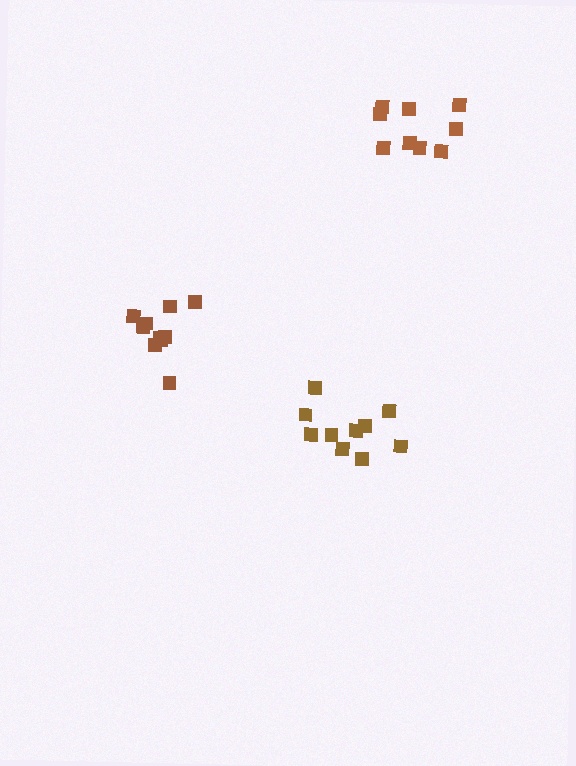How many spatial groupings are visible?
There are 3 spatial groupings.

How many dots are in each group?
Group 1: 10 dots, Group 2: 9 dots, Group 3: 10 dots (29 total).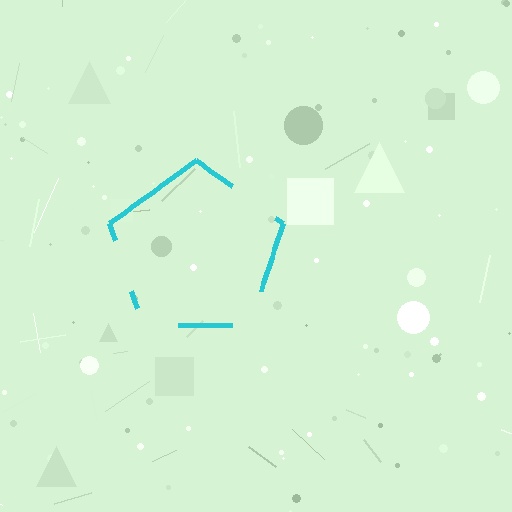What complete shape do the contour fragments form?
The contour fragments form a pentagon.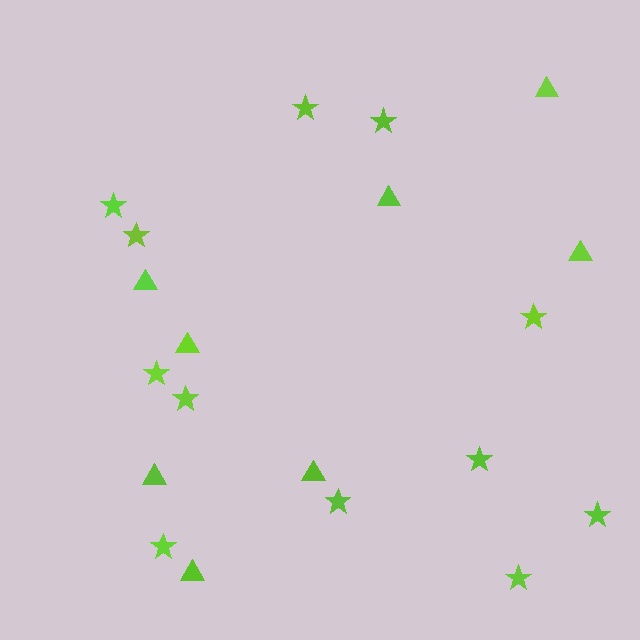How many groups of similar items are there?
There are 2 groups: one group of triangles (8) and one group of stars (12).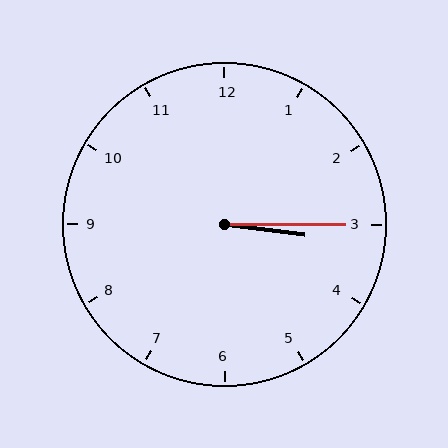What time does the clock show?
3:15.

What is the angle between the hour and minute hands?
Approximately 8 degrees.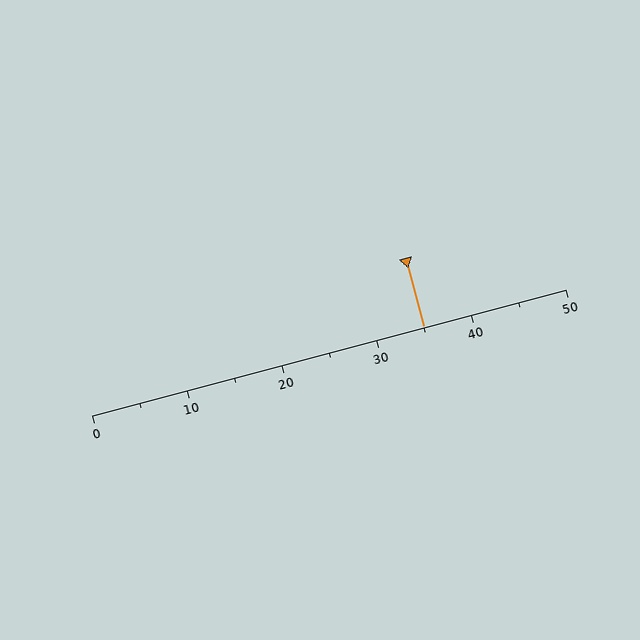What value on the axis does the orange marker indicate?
The marker indicates approximately 35.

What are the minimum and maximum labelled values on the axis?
The axis runs from 0 to 50.